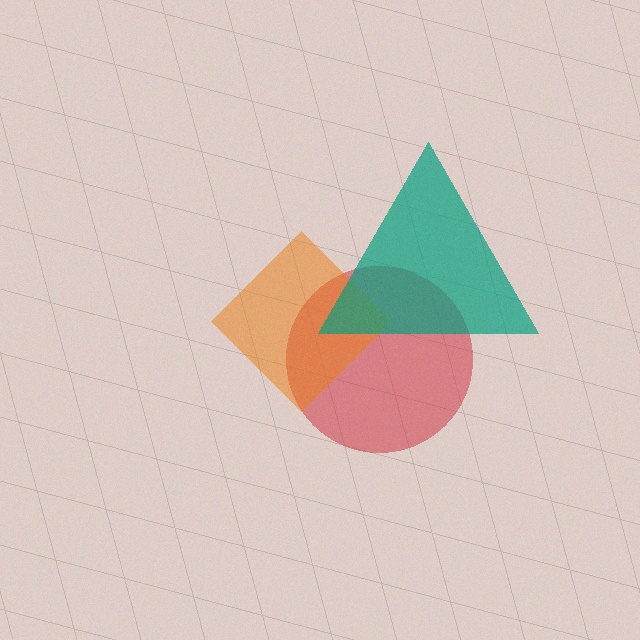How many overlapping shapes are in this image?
There are 3 overlapping shapes in the image.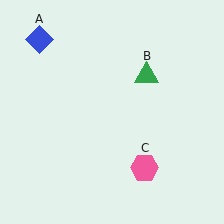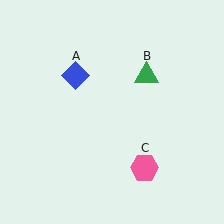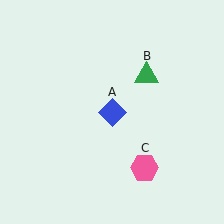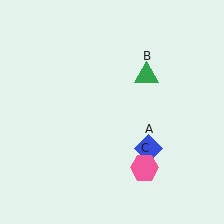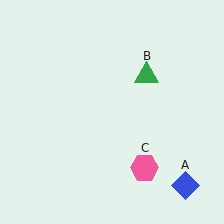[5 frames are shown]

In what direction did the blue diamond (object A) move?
The blue diamond (object A) moved down and to the right.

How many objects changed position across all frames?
1 object changed position: blue diamond (object A).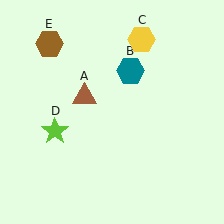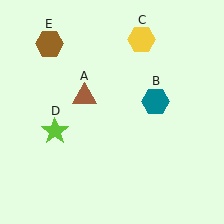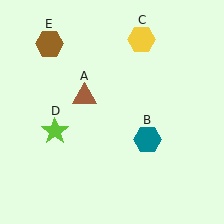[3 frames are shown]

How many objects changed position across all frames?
1 object changed position: teal hexagon (object B).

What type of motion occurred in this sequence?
The teal hexagon (object B) rotated clockwise around the center of the scene.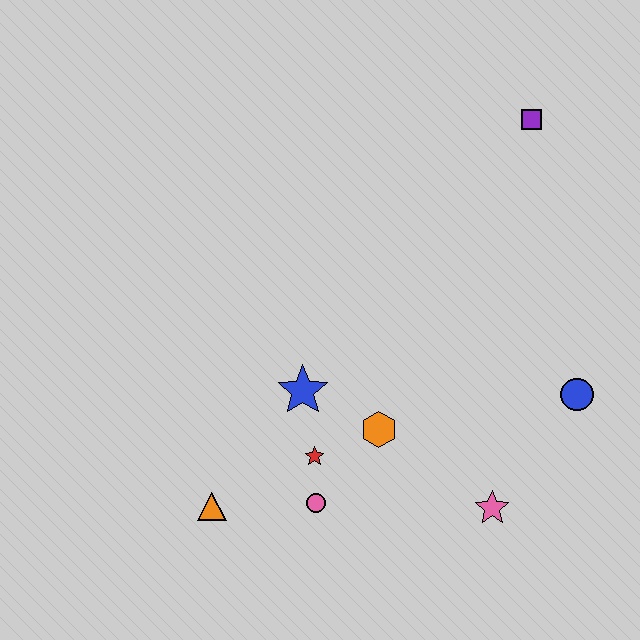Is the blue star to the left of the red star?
Yes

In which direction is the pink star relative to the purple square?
The pink star is below the purple square.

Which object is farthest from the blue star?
The purple square is farthest from the blue star.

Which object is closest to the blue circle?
The pink star is closest to the blue circle.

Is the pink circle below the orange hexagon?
Yes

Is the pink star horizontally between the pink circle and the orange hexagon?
No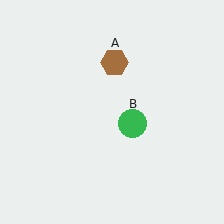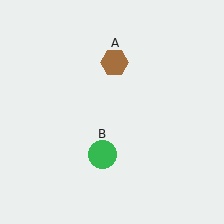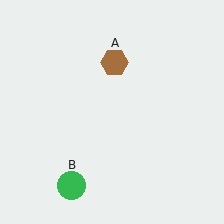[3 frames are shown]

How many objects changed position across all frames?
1 object changed position: green circle (object B).